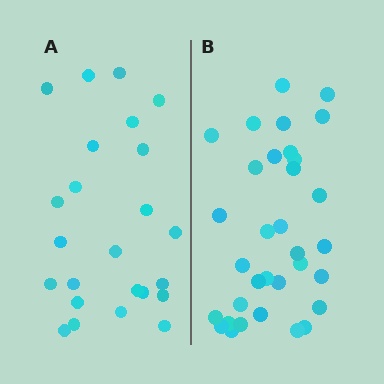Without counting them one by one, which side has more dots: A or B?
Region B (the right region) has more dots.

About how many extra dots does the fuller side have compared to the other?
Region B has roughly 8 or so more dots than region A.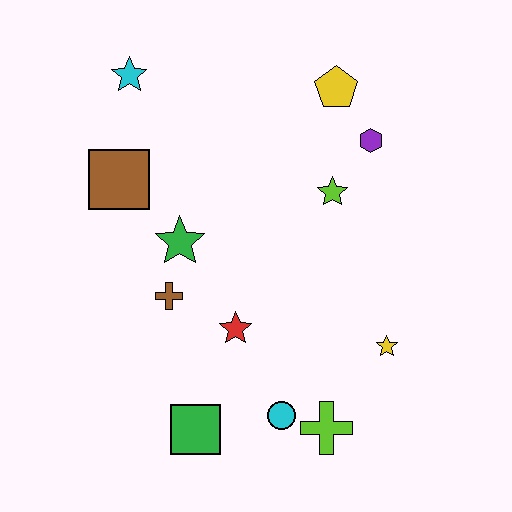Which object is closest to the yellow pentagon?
The purple hexagon is closest to the yellow pentagon.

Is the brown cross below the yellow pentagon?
Yes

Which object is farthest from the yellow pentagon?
The green square is farthest from the yellow pentagon.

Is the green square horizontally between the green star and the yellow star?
Yes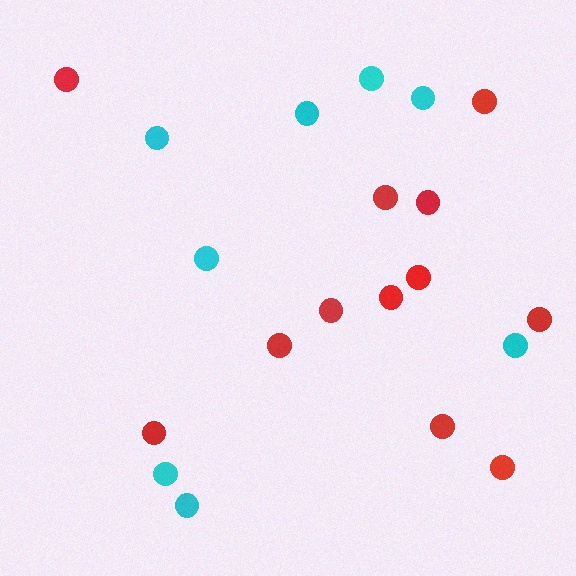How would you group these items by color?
There are 2 groups: one group of red circles (12) and one group of cyan circles (8).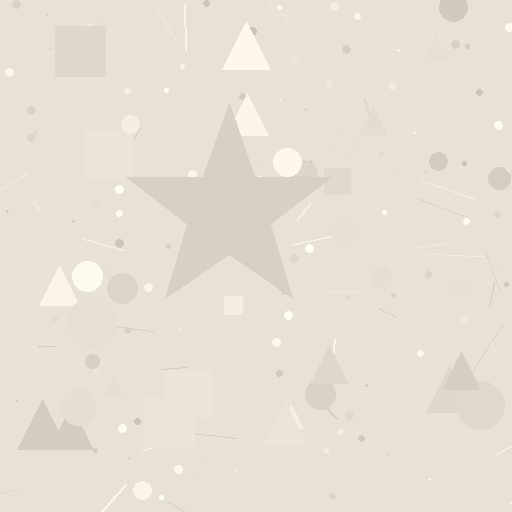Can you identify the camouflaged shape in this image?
The camouflaged shape is a star.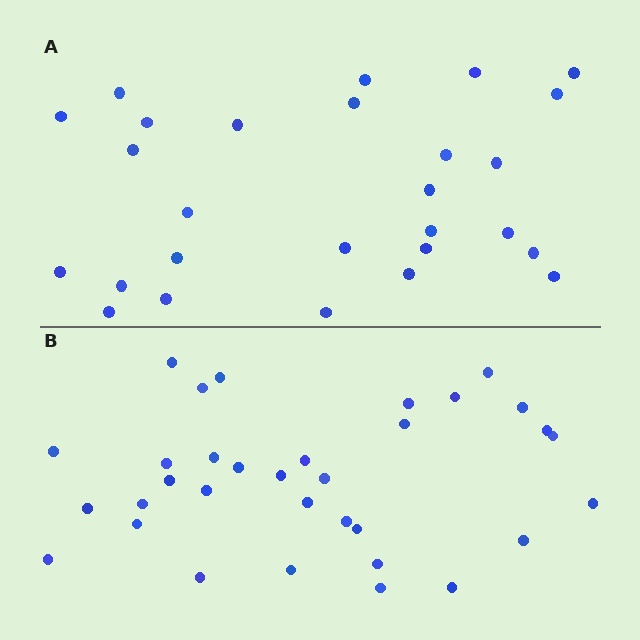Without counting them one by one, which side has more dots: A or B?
Region B (the bottom region) has more dots.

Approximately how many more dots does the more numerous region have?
Region B has about 6 more dots than region A.